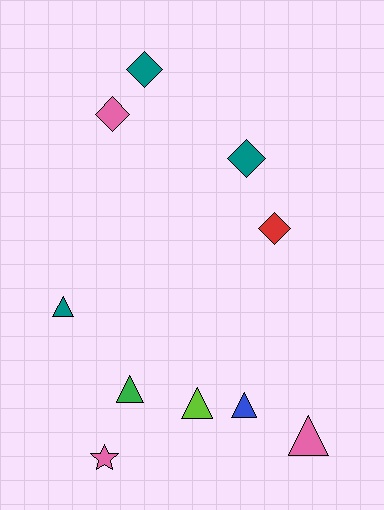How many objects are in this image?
There are 10 objects.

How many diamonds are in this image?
There are 4 diamonds.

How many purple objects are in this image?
There are no purple objects.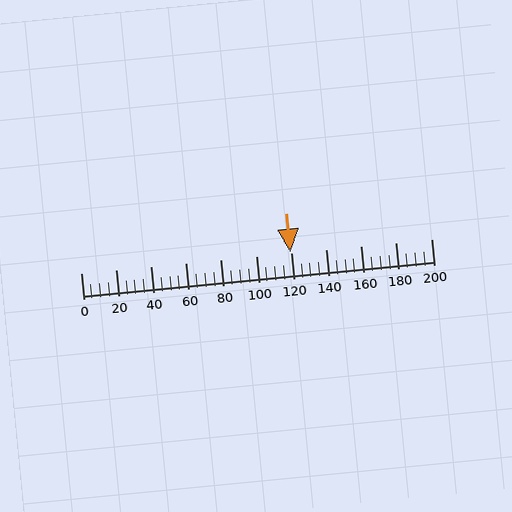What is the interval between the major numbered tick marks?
The major tick marks are spaced 20 units apart.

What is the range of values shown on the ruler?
The ruler shows values from 0 to 200.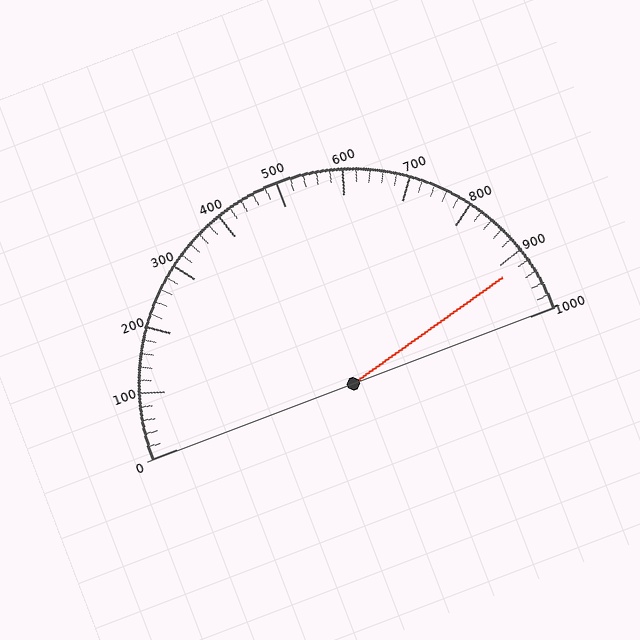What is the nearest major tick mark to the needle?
The nearest major tick mark is 900.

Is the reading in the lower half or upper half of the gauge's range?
The reading is in the upper half of the range (0 to 1000).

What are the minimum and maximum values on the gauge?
The gauge ranges from 0 to 1000.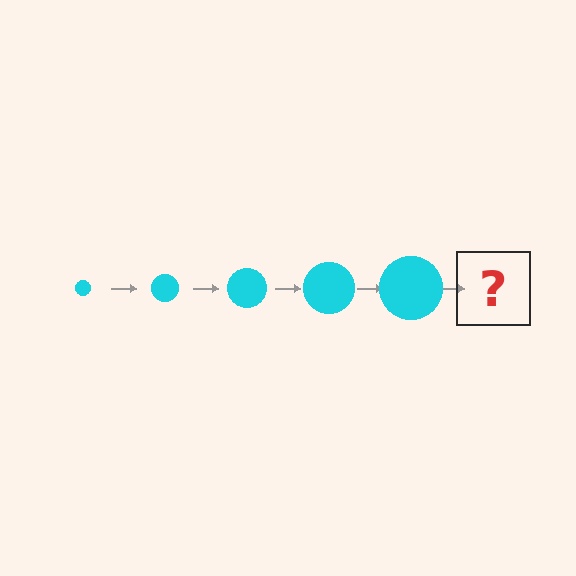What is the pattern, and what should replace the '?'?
The pattern is that the circle gets progressively larger each step. The '?' should be a cyan circle, larger than the previous one.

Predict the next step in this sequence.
The next step is a cyan circle, larger than the previous one.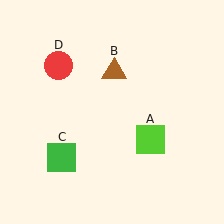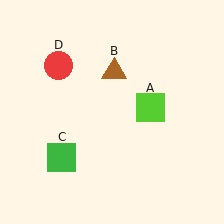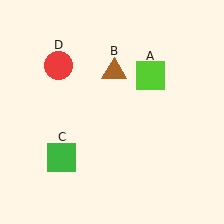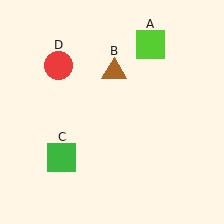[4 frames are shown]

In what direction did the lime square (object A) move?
The lime square (object A) moved up.